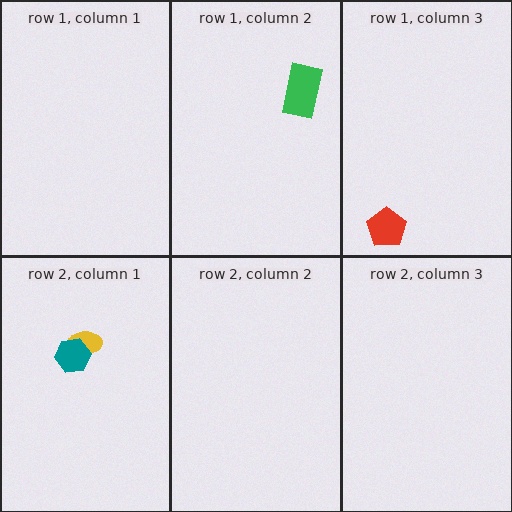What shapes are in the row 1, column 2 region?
The green rectangle.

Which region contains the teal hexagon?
The row 2, column 1 region.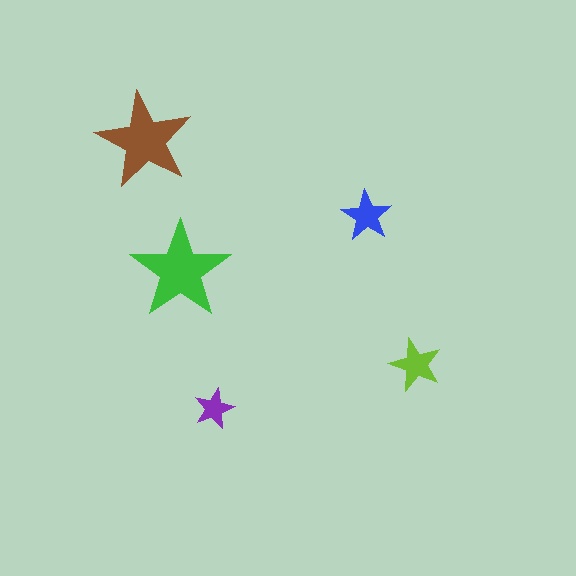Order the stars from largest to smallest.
the green one, the brown one, the lime one, the blue one, the purple one.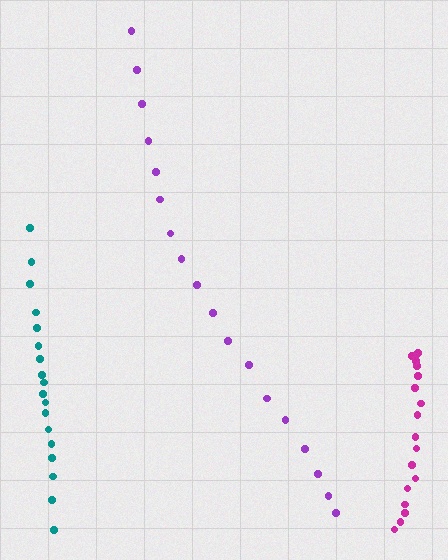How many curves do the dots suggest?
There are 3 distinct paths.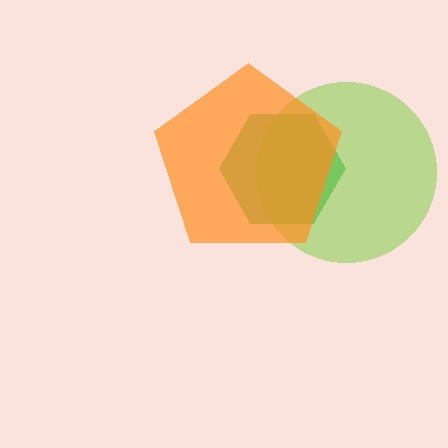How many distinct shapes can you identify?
There are 3 distinct shapes: a green hexagon, a lime circle, an orange pentagon.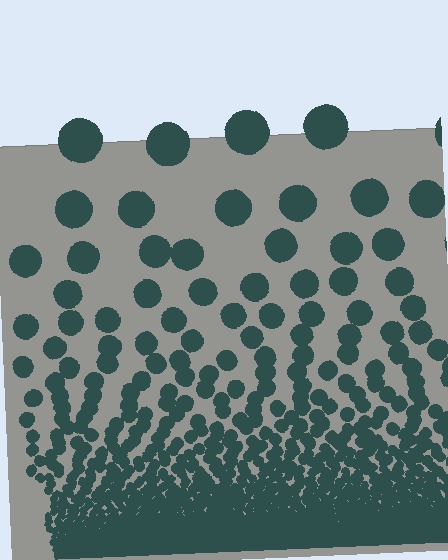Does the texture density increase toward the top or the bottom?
Density increases toward the bottom.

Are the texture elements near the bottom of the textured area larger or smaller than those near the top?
Smaller. The gradient is inverted — elements near the bottom are smaller and denser.